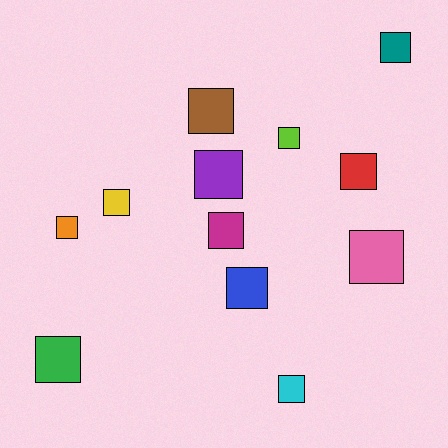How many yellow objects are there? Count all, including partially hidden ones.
There is 1 yellow object.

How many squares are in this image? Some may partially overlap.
There are 12 squares.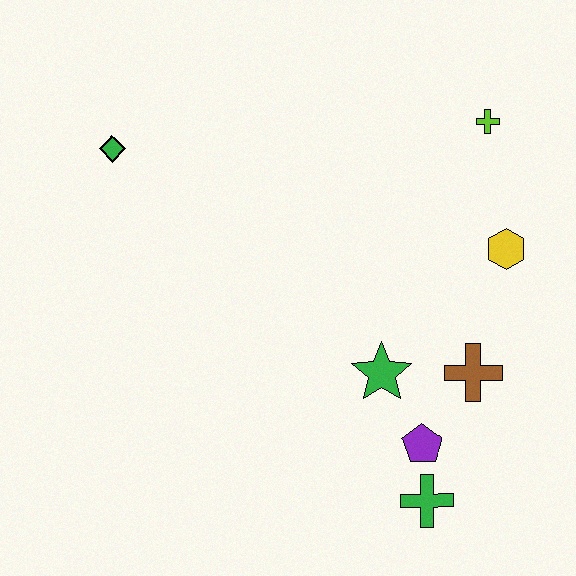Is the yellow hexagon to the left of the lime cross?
No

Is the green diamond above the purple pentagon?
Yes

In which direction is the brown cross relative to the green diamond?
The brown cross is to the right of the green diamond.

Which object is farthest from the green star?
The green diamond is farthest from the green star.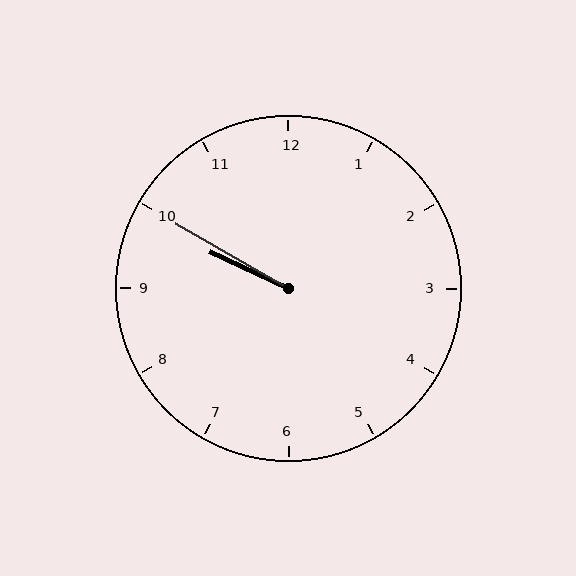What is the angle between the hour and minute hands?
Approximately 5 degrees.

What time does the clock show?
9:50.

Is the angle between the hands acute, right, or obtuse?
It is acute.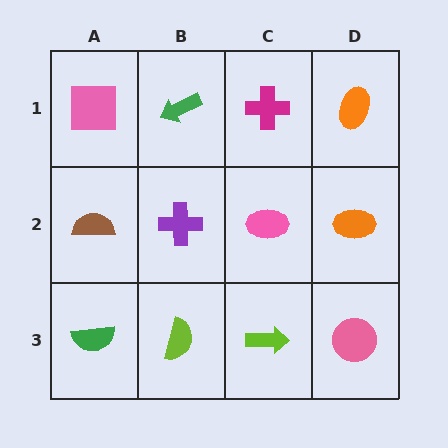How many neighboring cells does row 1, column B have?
3.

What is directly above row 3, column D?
An orange ellipse.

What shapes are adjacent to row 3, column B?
A purple cross (row 2, column B), a green semicircle (row 3, column A), a lime arrow (row 3, column C).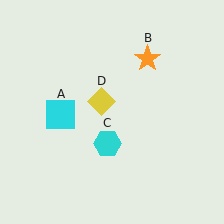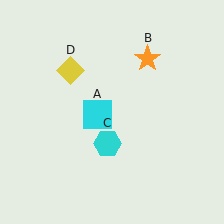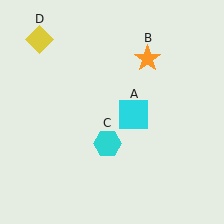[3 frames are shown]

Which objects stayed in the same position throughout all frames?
Orange star (object B) and cyan hexagon (object C) remained stationary.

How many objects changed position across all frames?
2 objects changed position: cyan square (object A), yellow diamond (object D).